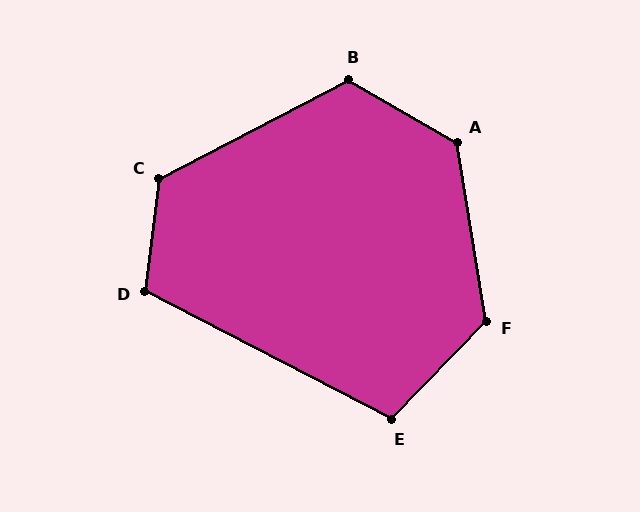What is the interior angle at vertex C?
Approximately 125 degrees (obtuse).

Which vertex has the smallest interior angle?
E, at approximately 106 degrees.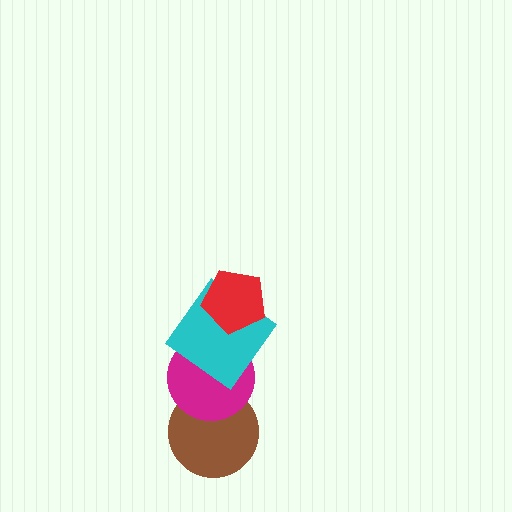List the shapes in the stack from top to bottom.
From top to bottom: the red pentagon, the cyan diamond, the magenta circle, the brown circle.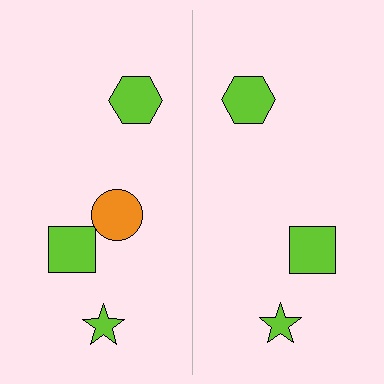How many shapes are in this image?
There are 7 shapes in this image.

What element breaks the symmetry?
A orange circle is missing from the right side.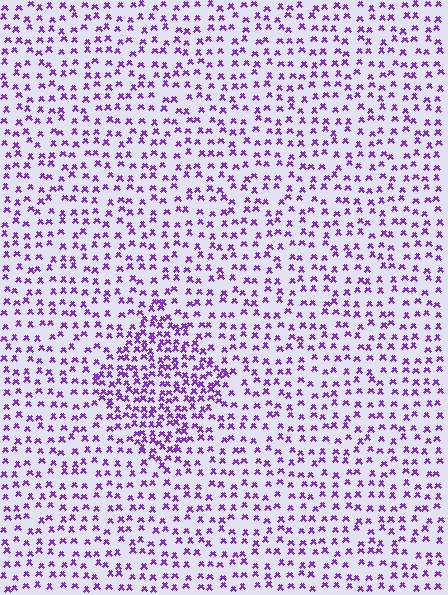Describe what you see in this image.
The image contains small purple elements arranged at two different densities. A diamond-shaped region is visible where the elements are more densely packed than the surrounding area.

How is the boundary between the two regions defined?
The boundary is defined by a change in element density (approximately 1.9x ratio). All elements are the same color, size, and shape.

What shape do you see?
I see a diamond.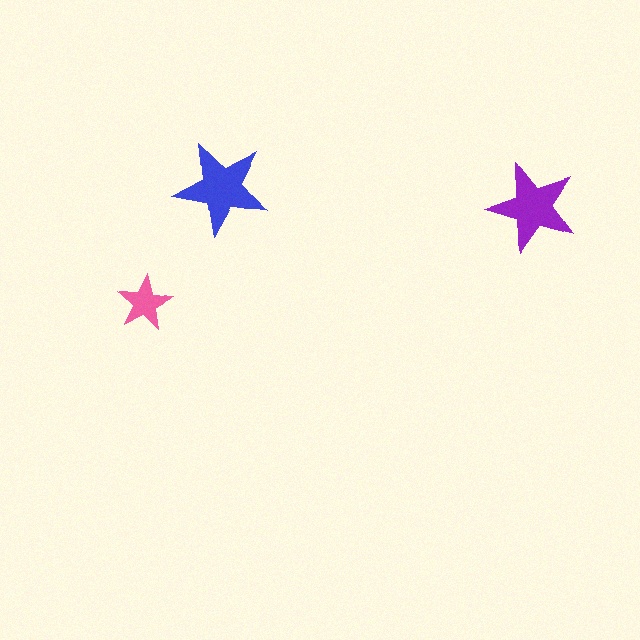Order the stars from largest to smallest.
the blue one, the purple one, the pink one.